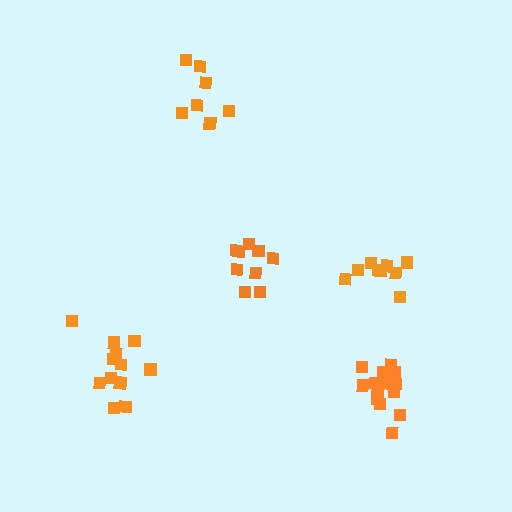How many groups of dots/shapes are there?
There are 5 groups.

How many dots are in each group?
Group 1: 8 dots, Group 2: 9 dots, Group 3: 9 dots, Group 4: 14 dots, Group 5: 13 dots (53 total).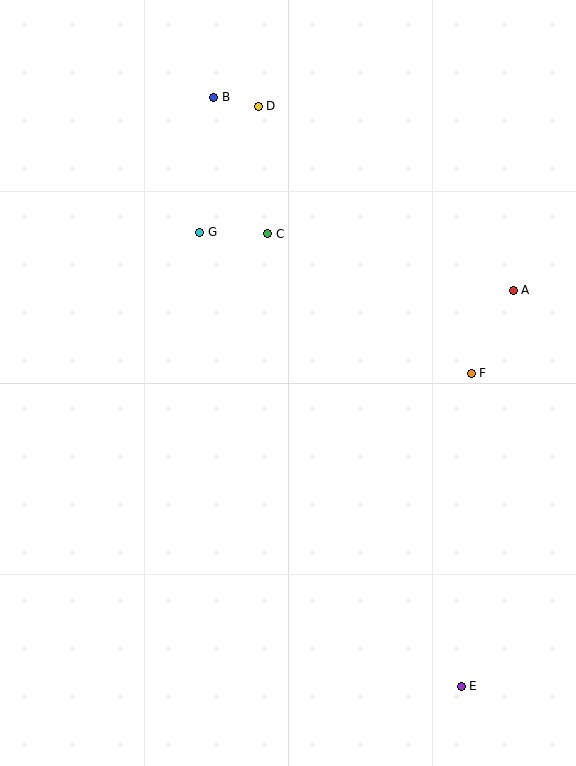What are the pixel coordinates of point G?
Point G is at (200, 232).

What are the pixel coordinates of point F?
Point F is at (471, 373).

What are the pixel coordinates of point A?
Point A is at (513, 290).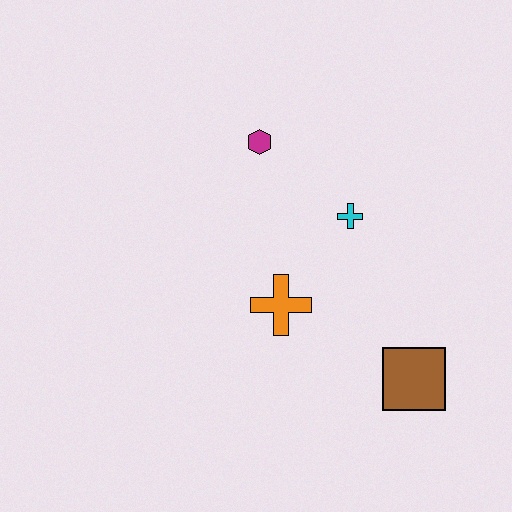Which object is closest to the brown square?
The orange cross is closest to the brown square.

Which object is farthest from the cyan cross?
The brown square is farthest from the cyan cross.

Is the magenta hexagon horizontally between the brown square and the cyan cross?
No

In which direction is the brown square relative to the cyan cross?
The brown square is below the cyan cross.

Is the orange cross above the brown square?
Yes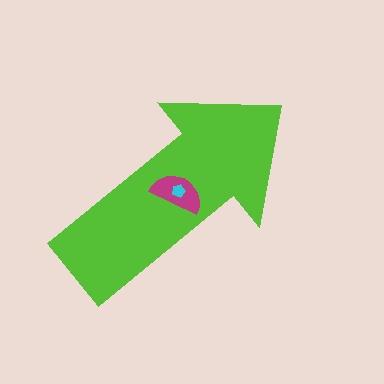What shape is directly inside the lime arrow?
The magenta semicircle.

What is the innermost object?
The cyan pentagon.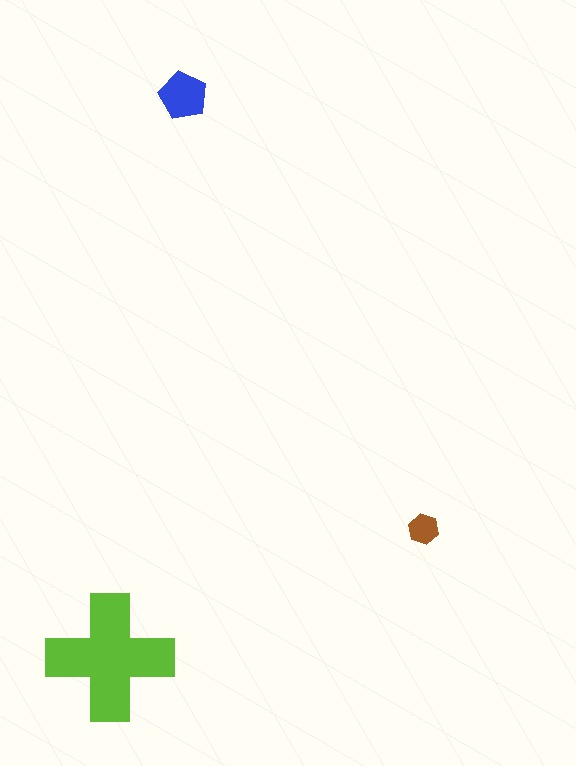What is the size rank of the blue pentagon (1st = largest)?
2nd.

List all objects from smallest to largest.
The brown hexagon, the blue pentagon, the lime cross.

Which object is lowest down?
The lime cross is bottommost.